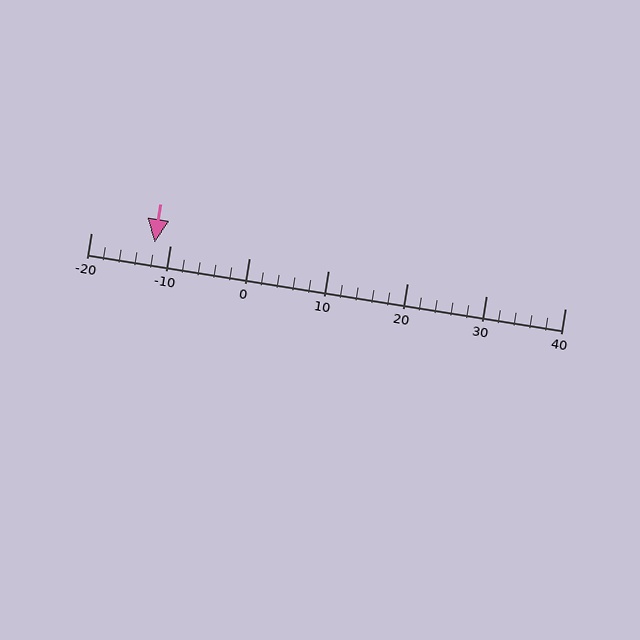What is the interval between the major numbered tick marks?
The major tick marks are spaced 10 units apart.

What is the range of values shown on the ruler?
The ruler shows values from -20 to 40.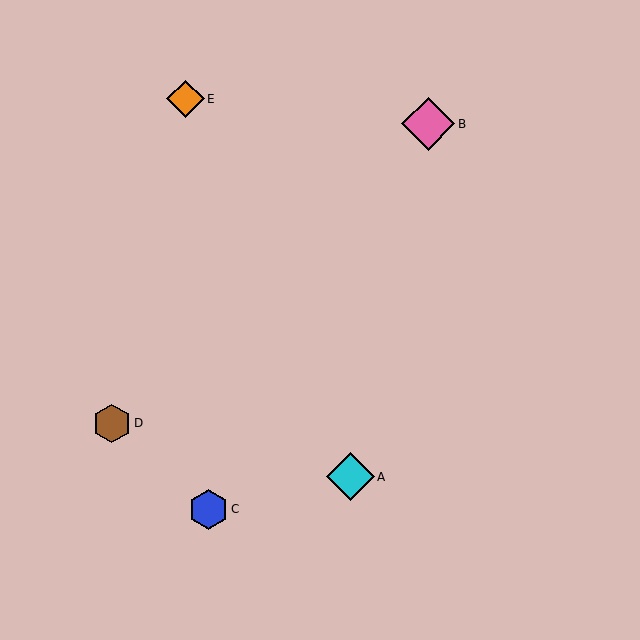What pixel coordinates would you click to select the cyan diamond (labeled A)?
Click at (350, 477) to select the cyan diamond A.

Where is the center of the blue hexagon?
The center of the blue hexagon is at (209, 509).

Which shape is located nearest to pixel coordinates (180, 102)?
The orange diamond (labeled E) at (185, 99) is nearest to that location.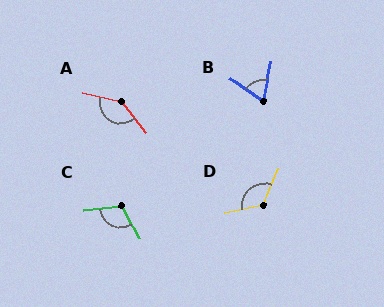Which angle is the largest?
A, at approximately 141 degrees.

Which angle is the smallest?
B, at approximately 66 degrees.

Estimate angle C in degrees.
Approximately 112 degrees.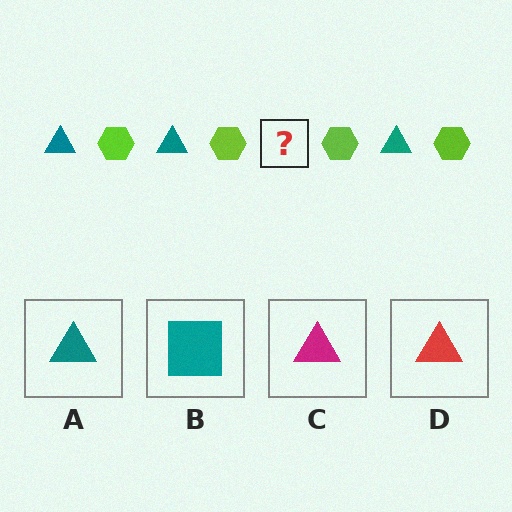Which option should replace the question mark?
Option A.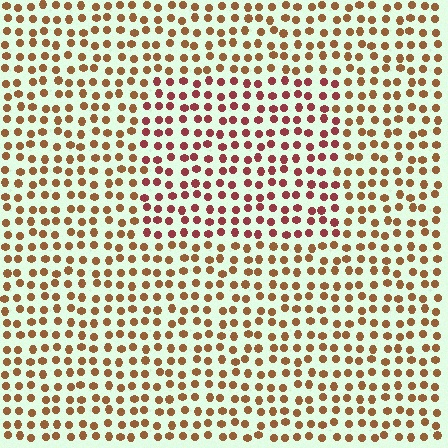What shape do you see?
I see a rectangle.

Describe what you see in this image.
The image is filled with small brown elements in a uniform arrangement. A rectangle-shaped region is visible where the elements are tinted to a slightly different hue, forming a subtle color boundary.